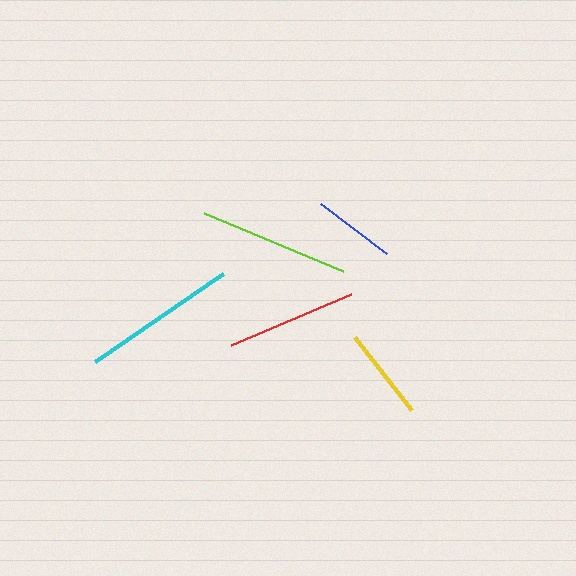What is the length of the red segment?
The red segment is approximately 130 pixels long.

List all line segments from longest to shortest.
From longest to shortest: cyan, lime, red, yellow, blue.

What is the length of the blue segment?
The blue segment is approximately 82 pixels long.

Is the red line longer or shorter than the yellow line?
The red line is longer than the yellow line.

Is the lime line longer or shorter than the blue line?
The lime line is longer than the blue line.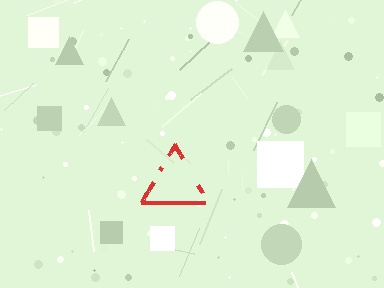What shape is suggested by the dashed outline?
The dashed outline suggests a triangle.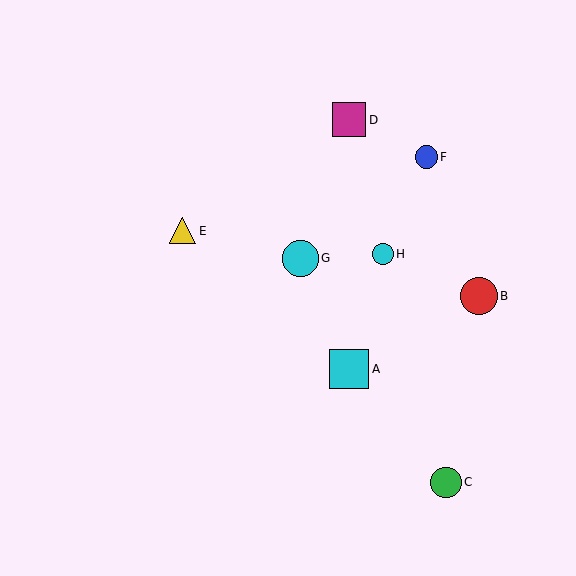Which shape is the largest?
The cyan square (labeled A) is the largest.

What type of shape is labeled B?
Shape B is a red circle.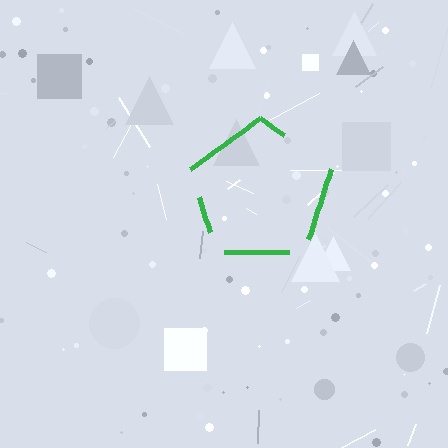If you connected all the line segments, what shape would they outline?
They would outline a pentagon.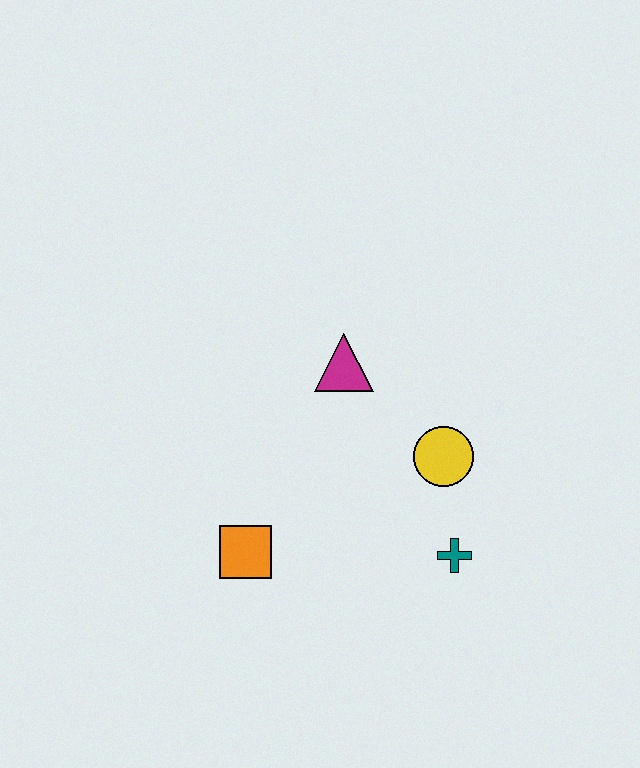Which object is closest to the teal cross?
The yellow circle is closest to the teal cross.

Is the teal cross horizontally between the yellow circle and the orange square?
No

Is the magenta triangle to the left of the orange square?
No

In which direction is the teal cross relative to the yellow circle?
The teal cross is below the yellow circle.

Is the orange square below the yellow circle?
Yes